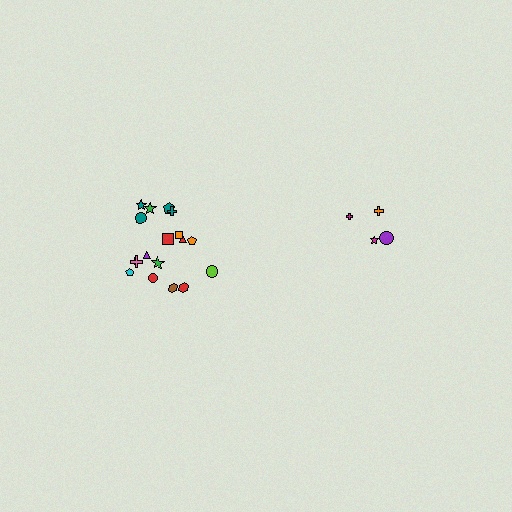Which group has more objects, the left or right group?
The left group.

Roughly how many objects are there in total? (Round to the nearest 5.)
Roughly 20 objects in total.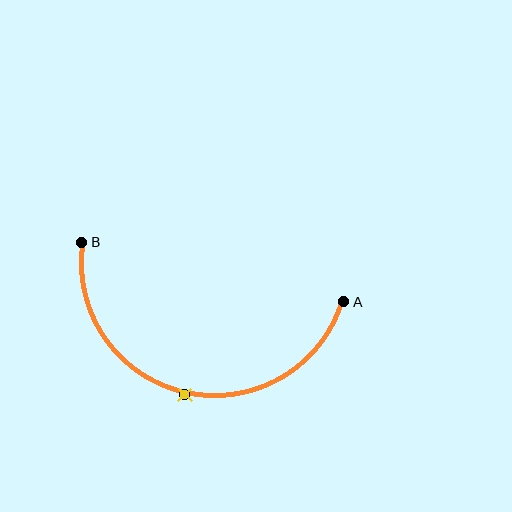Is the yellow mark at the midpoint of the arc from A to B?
Yes. The yellow mark lies on the arc at equal arc-length from both A and B — it is the arc midpoint.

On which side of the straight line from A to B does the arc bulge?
The arc bulges below the straight line connecting A and B.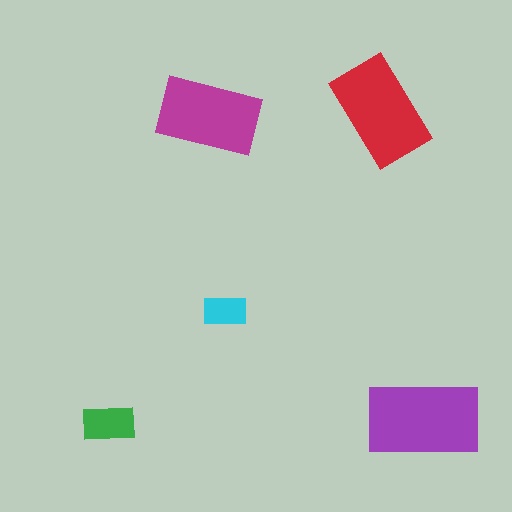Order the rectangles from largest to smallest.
the purple one, the red one, the magenta one, the green one, the cyan one.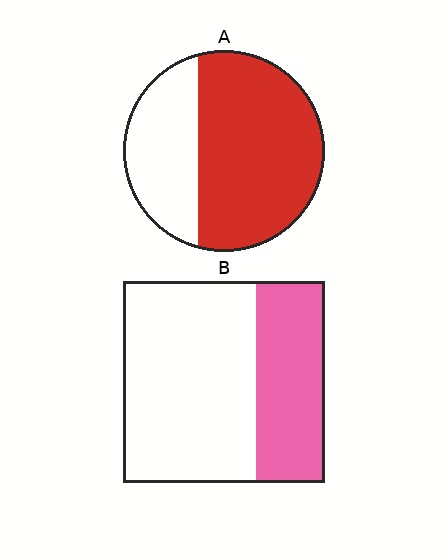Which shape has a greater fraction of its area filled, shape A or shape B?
Shape A.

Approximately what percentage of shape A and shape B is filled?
A is approximately 65% and B is approximately 35%.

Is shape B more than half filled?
No.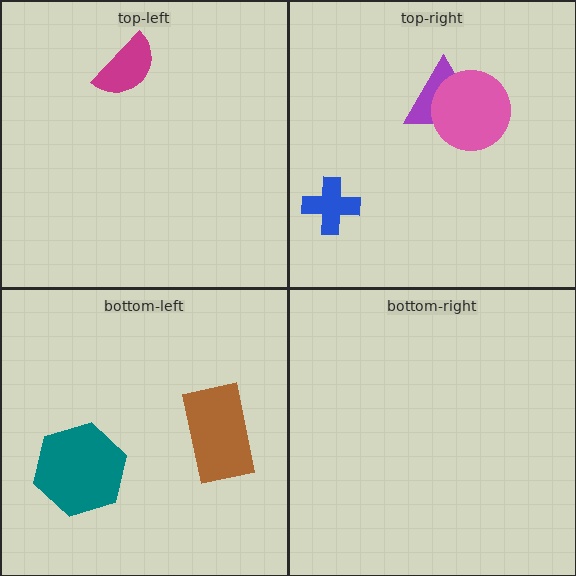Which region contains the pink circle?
The top-right region.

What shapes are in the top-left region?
The magenta semicircle.